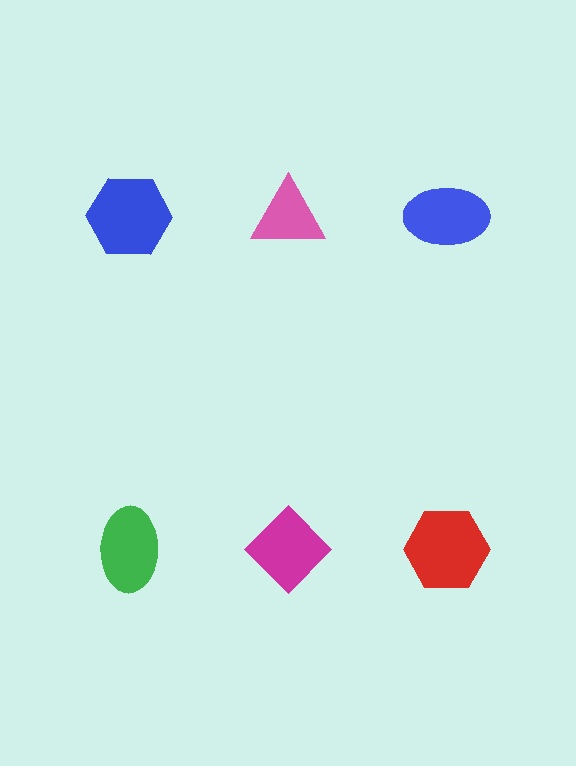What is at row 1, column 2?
A pink triangle.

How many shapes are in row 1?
3 shapes.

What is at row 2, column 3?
A red hexagon.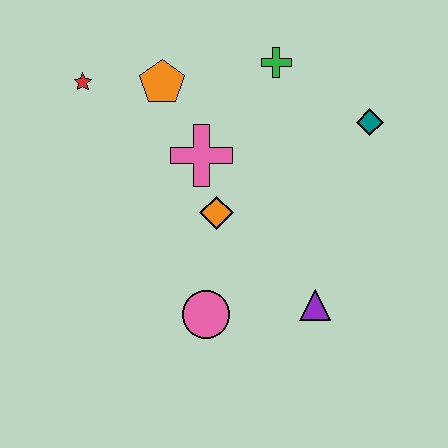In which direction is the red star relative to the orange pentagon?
The red star is to the left of the orange pentagon.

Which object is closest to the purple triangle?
The pink circle is closest to the purple triangle.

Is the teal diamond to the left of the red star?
No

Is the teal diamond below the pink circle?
No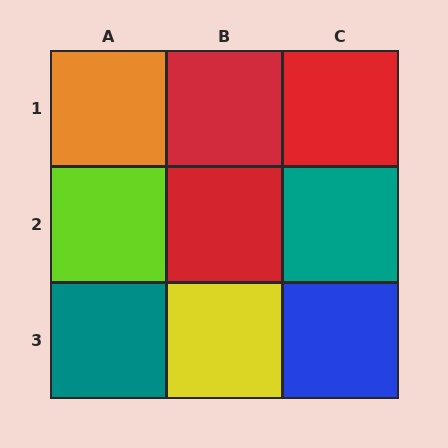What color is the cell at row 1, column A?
Orange.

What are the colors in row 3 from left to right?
Teal, yellow, blue.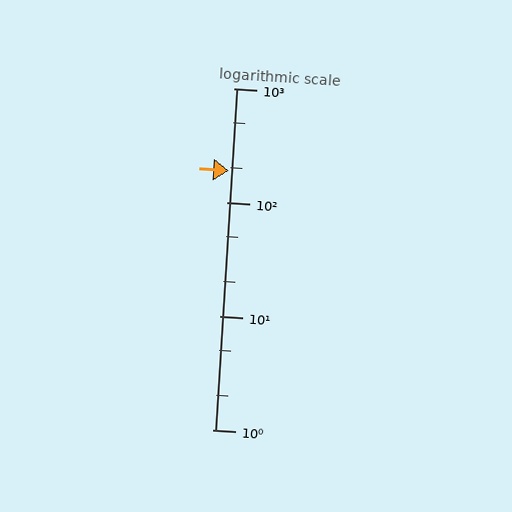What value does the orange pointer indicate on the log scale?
The pointer indicates approximately 190.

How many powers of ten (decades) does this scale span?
The scale spans 3 decades, from 1 to 1000.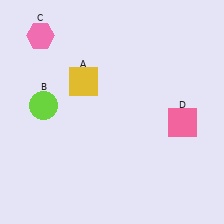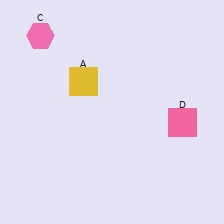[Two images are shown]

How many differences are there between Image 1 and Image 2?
There is 1 difference between the two images.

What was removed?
The lime circle (B) was removed in Image 2.